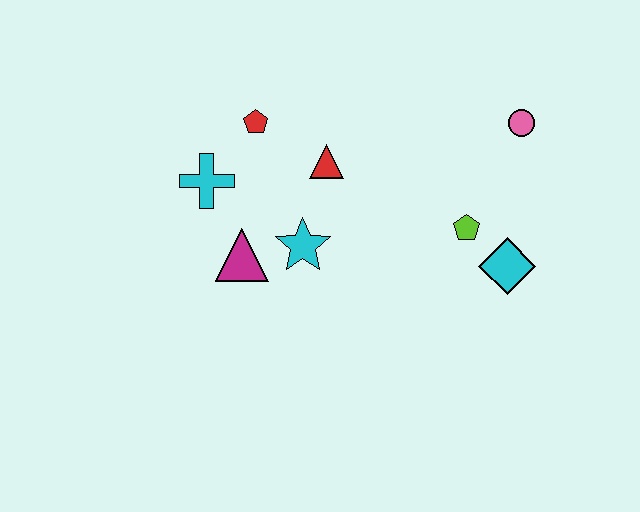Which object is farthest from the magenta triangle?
The pink circle is farthest from the magenta triangle.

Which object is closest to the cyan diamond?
The lime pentagon is closest to the cyan diamond.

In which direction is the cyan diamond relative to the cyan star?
The cyan diamond is to the right of the cyan star.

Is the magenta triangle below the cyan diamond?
No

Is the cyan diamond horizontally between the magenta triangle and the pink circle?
Yes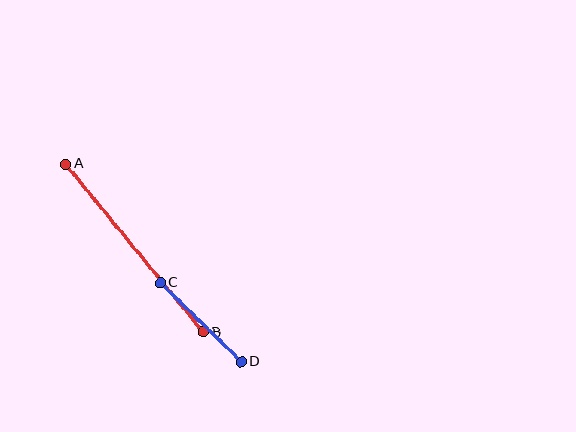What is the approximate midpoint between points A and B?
The midpoint is at approximately (135, 248) pixels.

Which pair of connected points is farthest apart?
Points A and B are farthest apart.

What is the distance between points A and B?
The distance is approximately 217 pixels.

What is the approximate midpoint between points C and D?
The midpoint is at approximately (201, 322) pixels.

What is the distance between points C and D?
The distance is approximately 114 pixels.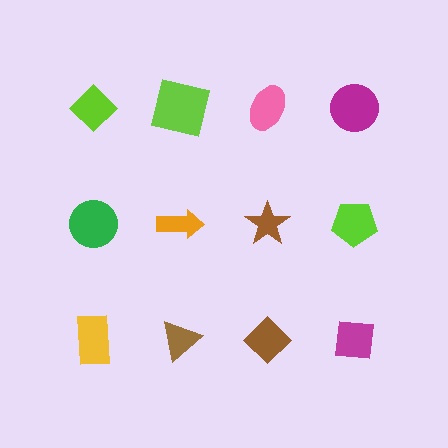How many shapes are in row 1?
4 shapes.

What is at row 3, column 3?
A brown diamond.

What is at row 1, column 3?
A pink ellipse.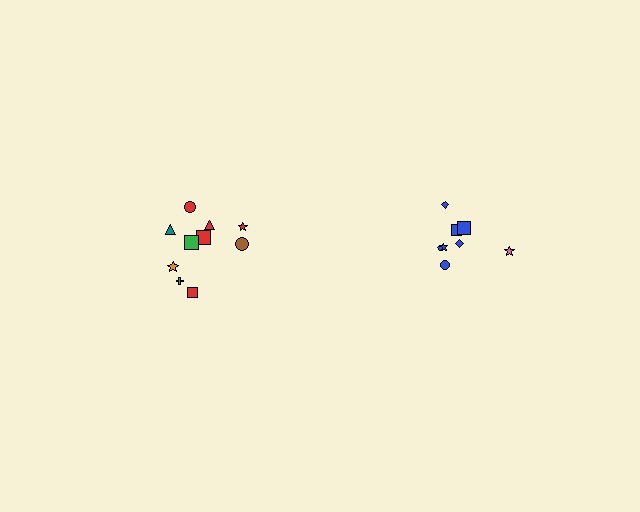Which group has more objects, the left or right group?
The left group.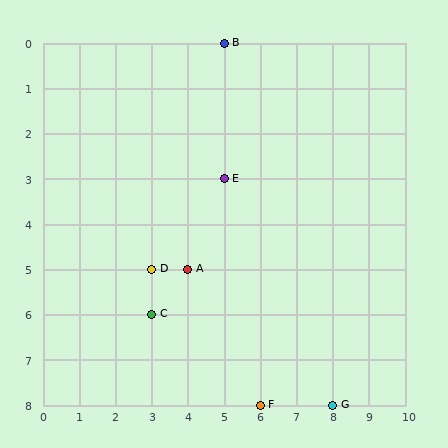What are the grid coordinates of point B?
Point B is at grid coordinates (5, 0).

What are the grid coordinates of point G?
Point G is at grid coordinates (8, 8).